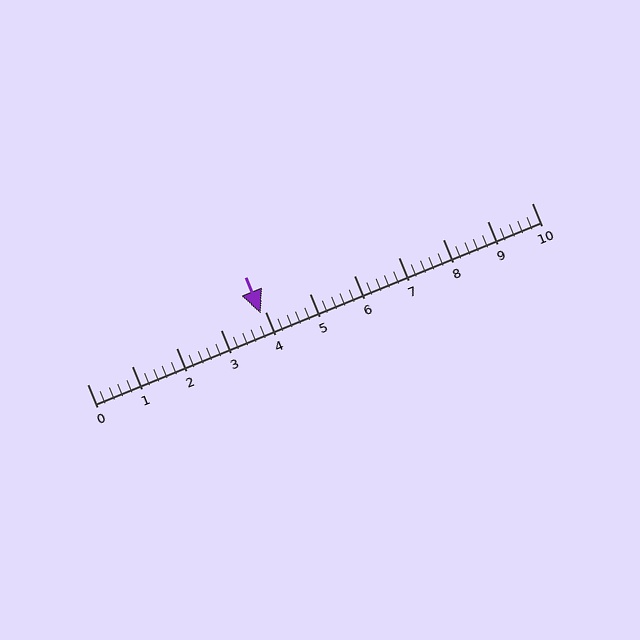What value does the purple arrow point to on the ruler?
The purple arrow points to approximately 3.9.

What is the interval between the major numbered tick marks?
The major tick marks are spaced 1 units apart.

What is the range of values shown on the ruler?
The ruler shows values from 0 to 10.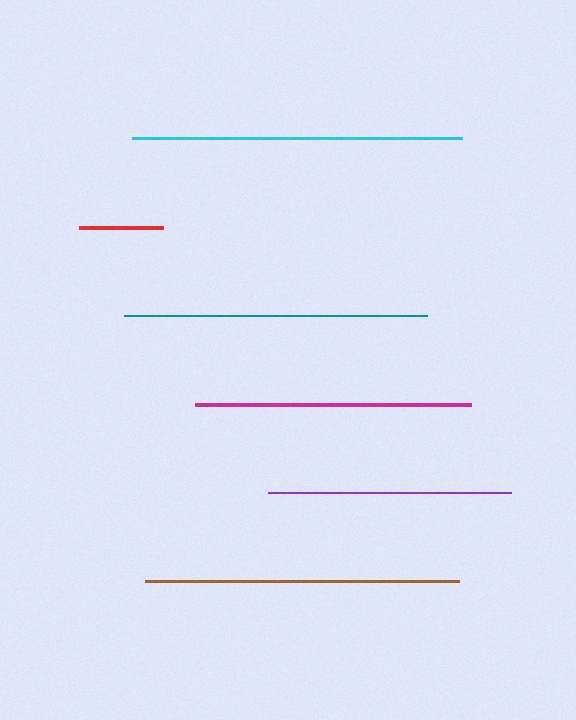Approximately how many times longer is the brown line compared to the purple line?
The brown line is approximately 1.3 times the length of the purple line.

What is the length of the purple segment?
The purple segment is approximately 244 pixels long.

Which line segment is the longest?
The cyan line is the longest at approximately 329 pixels.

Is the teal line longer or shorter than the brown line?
The brown line is longer than the teal line.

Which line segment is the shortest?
The red line is the shortest at approximately 84 pixels.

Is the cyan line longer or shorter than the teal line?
The cyan line is longer than the teal line.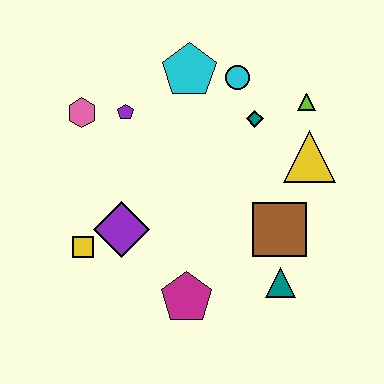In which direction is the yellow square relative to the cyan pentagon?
The yellow square is below the cyan pentagon.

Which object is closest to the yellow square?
The purple diamond is closest to the yellow square.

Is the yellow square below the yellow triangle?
Yes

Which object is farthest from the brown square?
The pink hexagon is farthest from the brown square.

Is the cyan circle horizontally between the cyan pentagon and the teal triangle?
Yes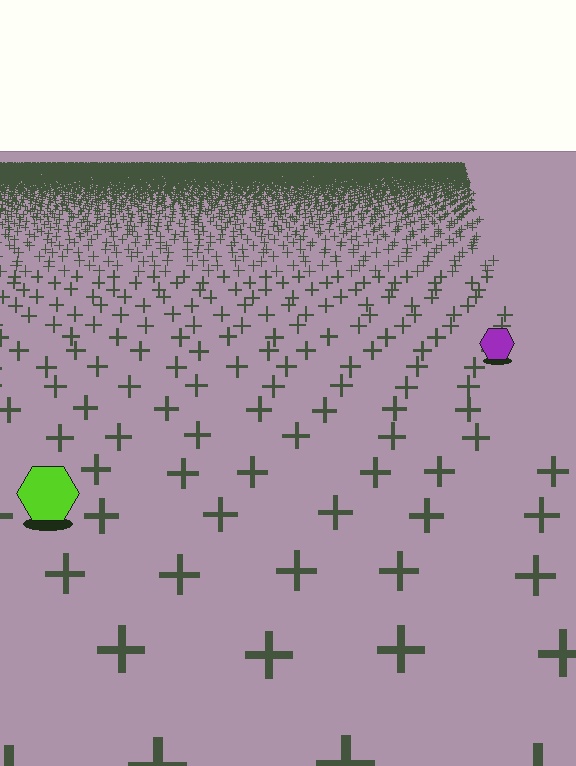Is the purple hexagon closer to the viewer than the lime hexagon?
No. The lime hexagon is closer — you can tell from the texture gradient: the ground texture is coarser near it.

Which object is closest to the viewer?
The lime hexagon is closest. The texture marks near it are larger and more spread out.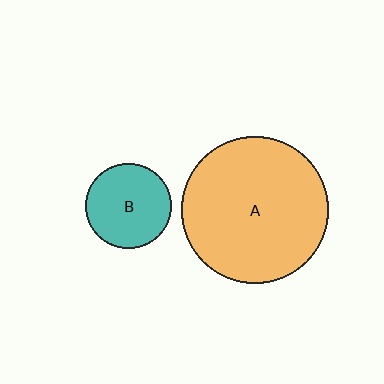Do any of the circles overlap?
No, none of the circles overlap.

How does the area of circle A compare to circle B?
Approximately 2.9 times.